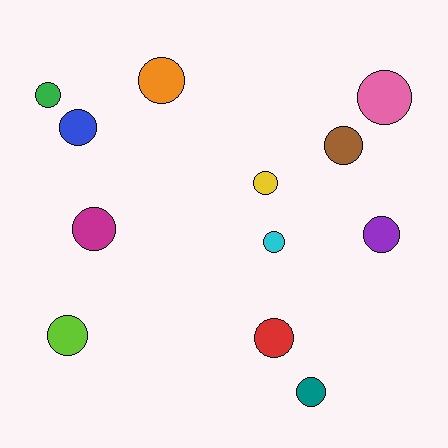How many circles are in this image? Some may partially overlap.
There are 12 circles.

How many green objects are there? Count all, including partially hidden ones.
There is 1 green object.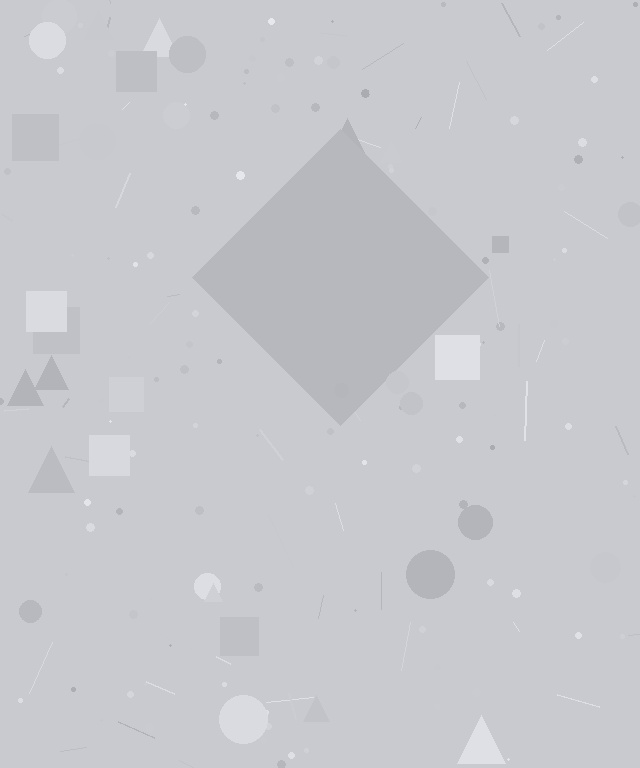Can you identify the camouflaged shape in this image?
The camouflaged shape is a diamond.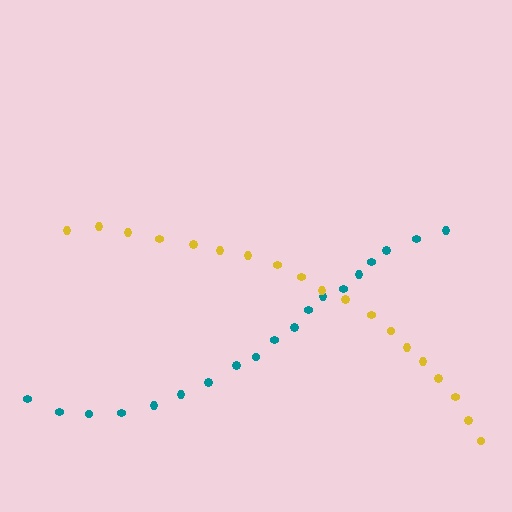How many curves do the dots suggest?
There are 2 distinct paths.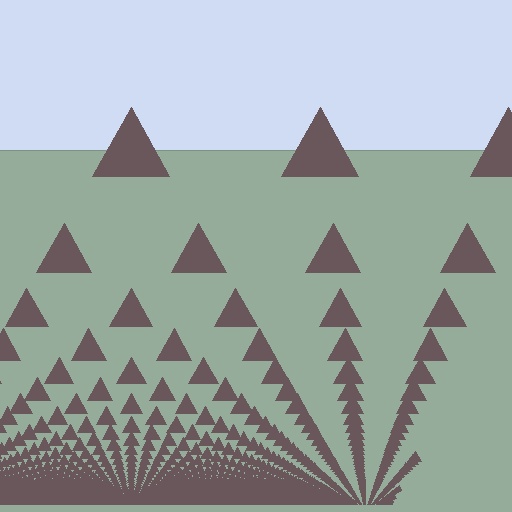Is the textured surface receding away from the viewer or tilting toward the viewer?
The surface appears to tilt toward the viewer. Texture elements get larger and sparser toward the top.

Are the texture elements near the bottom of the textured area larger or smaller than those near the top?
Smaller. The gradient is inverted — elements near the bottom are smaller and denser.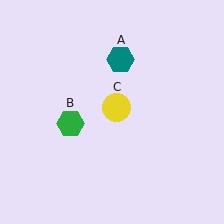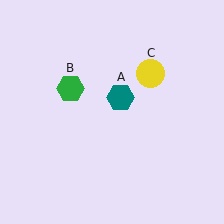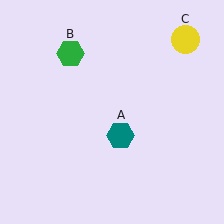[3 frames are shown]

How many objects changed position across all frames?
3 objects changed position: teal hexagon (object A), green hexagon (object B), yellow circle (object C).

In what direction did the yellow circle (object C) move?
The yellow circle (object C) moved up and to the right.